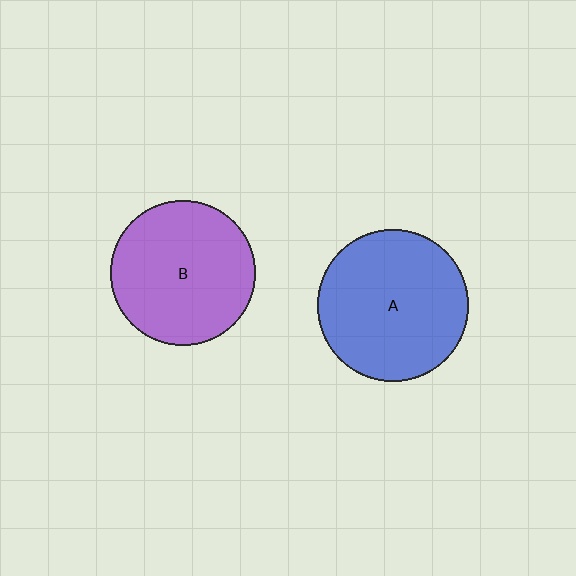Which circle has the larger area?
Circle A (blue).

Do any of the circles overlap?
No, none of the circles overlap.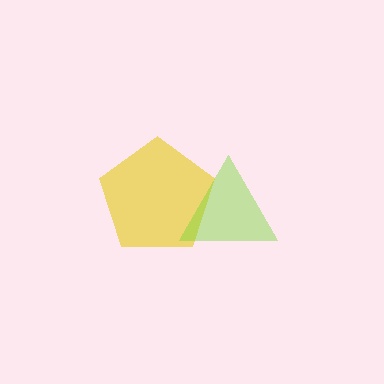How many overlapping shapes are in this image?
There are 2 overlapping shapes in the image.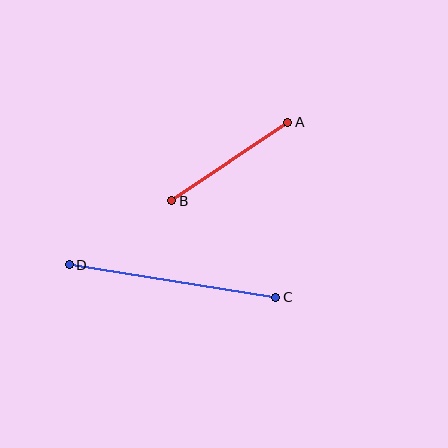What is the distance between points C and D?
The distance is approximately 209 pixels.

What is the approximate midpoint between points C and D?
The midpoint is at approximately (173, 281) pixels.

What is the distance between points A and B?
The distance is approximately 140 pixels.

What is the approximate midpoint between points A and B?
The midpoint is at approximately (230, 161) pixels.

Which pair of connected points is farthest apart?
Points C and D are farthest apart.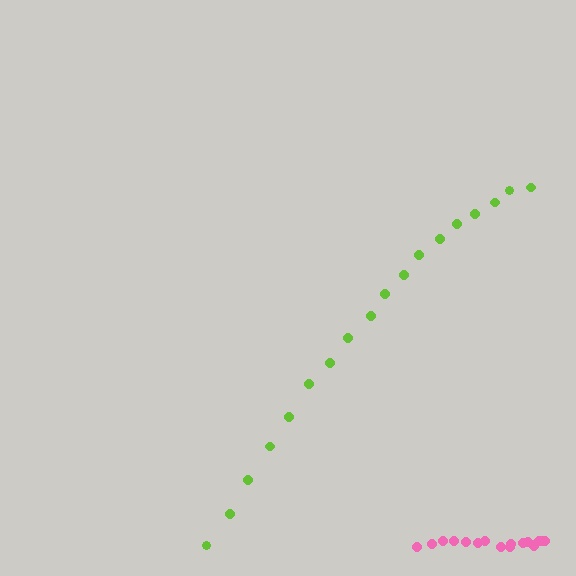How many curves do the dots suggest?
There are 2 distinct paths.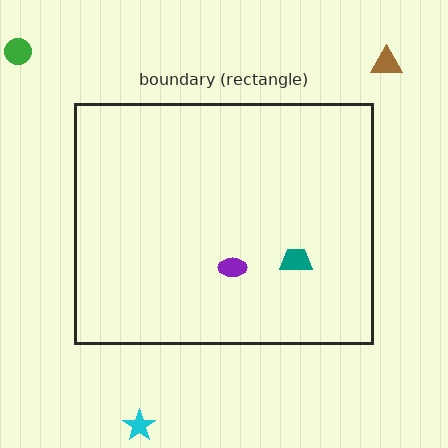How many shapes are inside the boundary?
2 inside, 3 outside.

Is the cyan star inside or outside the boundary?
Outside.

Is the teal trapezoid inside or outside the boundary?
Inside.